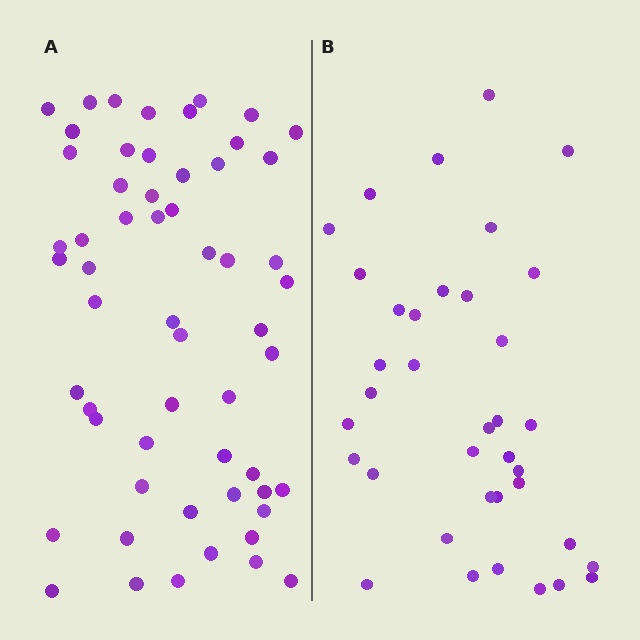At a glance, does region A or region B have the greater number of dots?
Region A (the left region) has more dots.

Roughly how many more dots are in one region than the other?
Region A has approximately 20 more dots than region B.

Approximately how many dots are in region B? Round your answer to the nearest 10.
About 40 dots. (The exact count is 37, which rounds to 40.)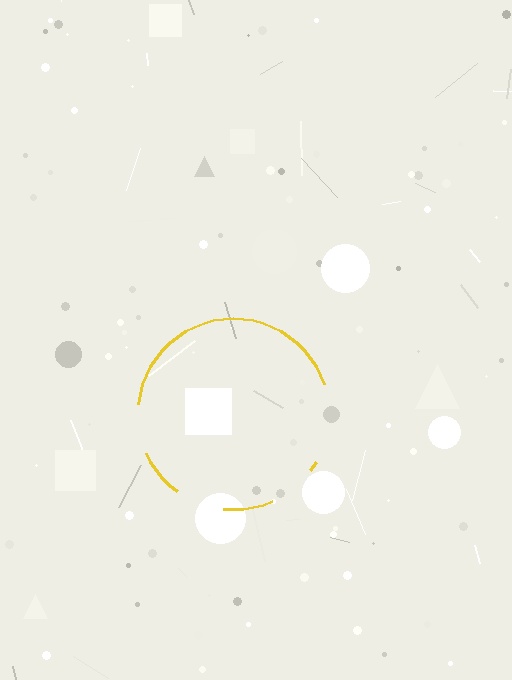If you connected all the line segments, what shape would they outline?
They would outline a circle.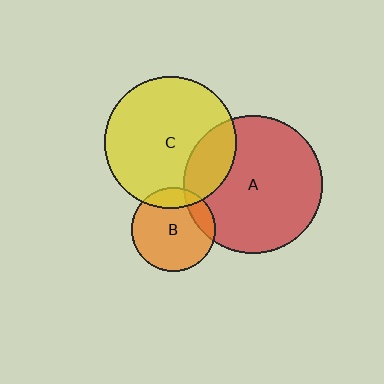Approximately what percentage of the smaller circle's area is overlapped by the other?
Approximately 15%.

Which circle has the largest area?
Circle A (red).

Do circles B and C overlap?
Yes.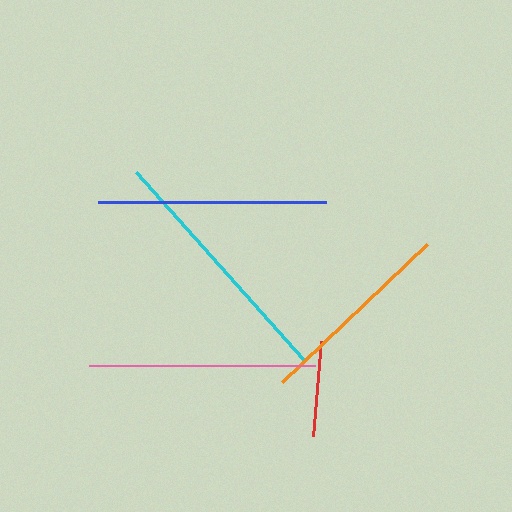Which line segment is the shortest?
The red line is the shortest at approximately 95 pixels.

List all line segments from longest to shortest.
From longest to shortest: cyan, blue, pink, orange, red.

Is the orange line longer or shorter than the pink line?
The pink line is longer than the orange line.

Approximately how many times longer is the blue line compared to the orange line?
The blue line is approximately 1.1 times the length of the orange line.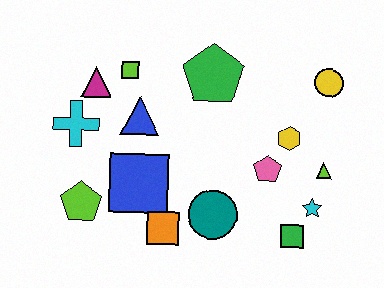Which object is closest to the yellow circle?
The yellow hexagon is closest to the yellow circle.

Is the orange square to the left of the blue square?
No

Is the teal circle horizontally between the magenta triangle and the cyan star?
Yes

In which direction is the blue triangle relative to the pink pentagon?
The blue triangle is to the left of the pink pentagon.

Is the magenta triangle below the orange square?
No